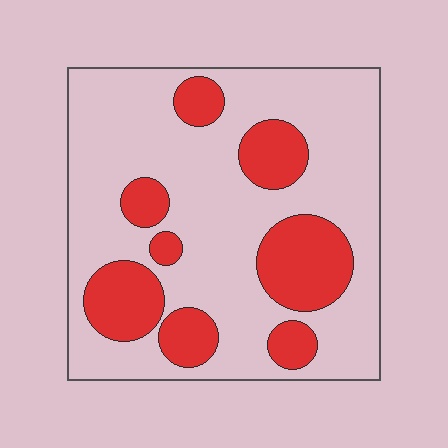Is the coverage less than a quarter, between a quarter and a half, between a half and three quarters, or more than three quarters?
Between a quarter and a half.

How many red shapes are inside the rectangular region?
8.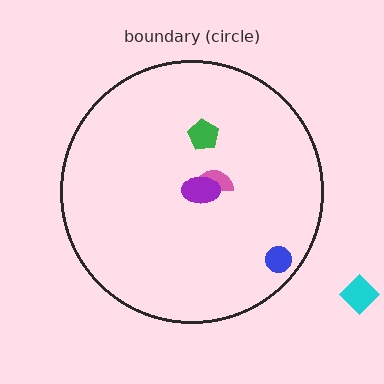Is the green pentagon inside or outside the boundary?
Inside.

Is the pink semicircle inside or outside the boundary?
Inside.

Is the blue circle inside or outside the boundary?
Inside.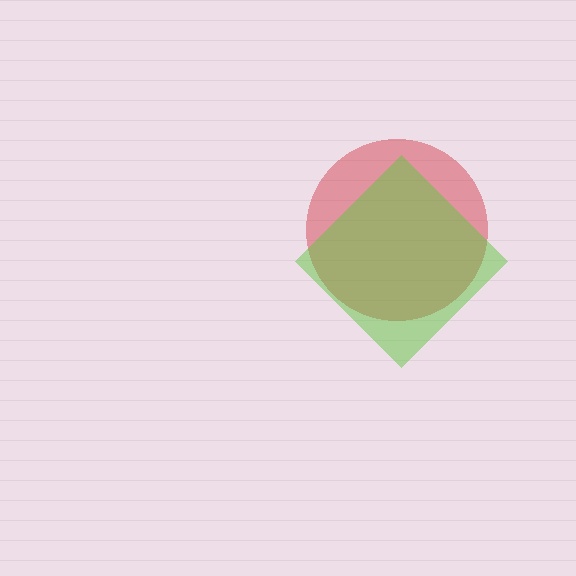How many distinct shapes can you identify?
There are 2 distinct shapes: a red circle, a lime diamond.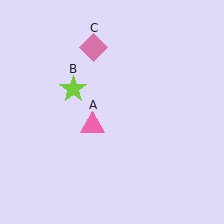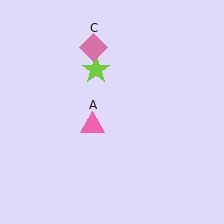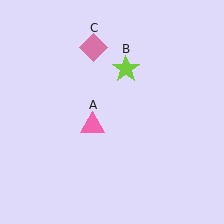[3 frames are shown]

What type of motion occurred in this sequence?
The lime star (object B) rotated clockwise around the center of the scene.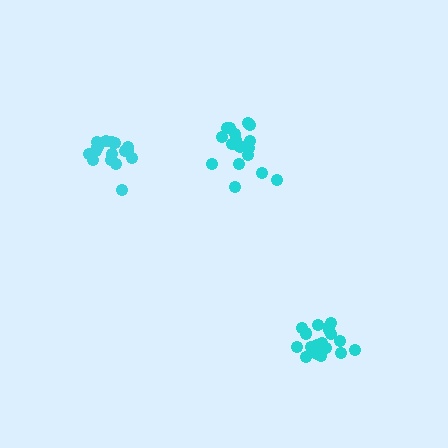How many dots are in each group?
Group 1: 16 dots, Group 2: 19 dots, Group 3: 18 dots (53 total).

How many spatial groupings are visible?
There are 3 spatial groupings.